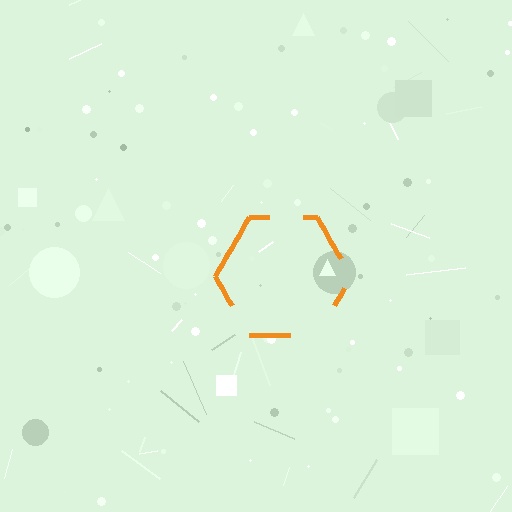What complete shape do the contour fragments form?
The contour fragments form a hexagon.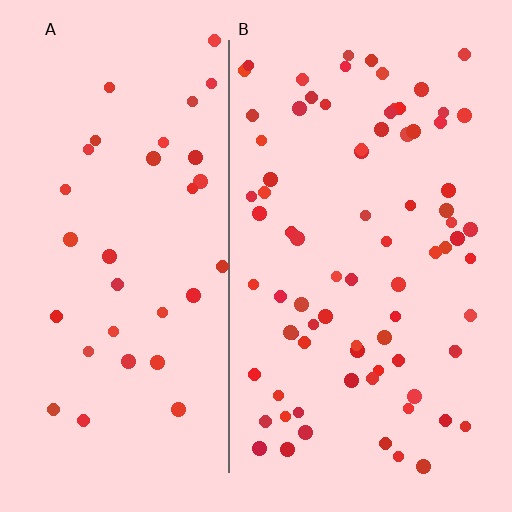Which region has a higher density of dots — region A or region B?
B (the right).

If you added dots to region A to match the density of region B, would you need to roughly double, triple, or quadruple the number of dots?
Approximately double.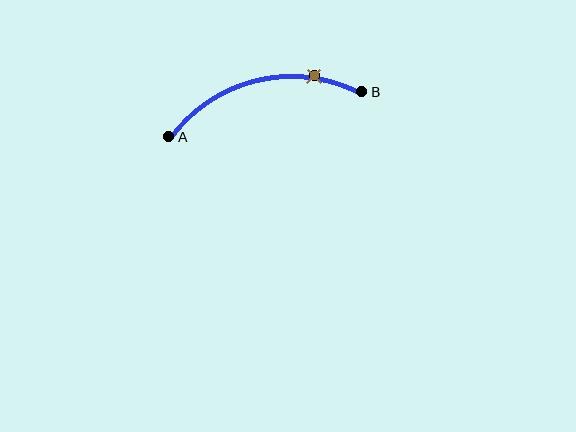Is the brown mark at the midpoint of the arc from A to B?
No. The brown mark lies on the arc but is closer to endpoint B. The arc midpoint would be at the point on the curve equidistant along the arc from both A and B.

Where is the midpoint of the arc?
The arc midpoint is the point on the curve farthest from the straight line joining A and B. It sits above that line.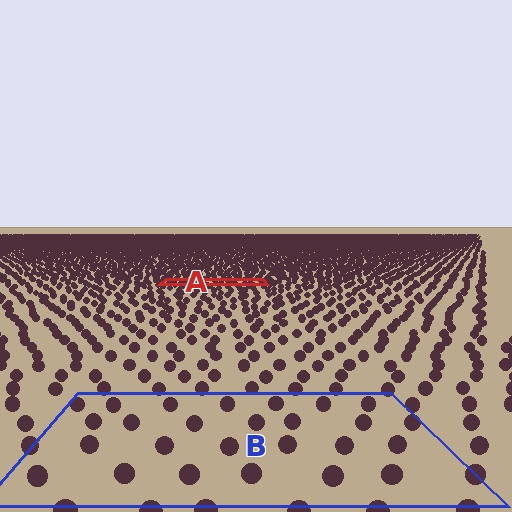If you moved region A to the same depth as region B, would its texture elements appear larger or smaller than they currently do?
They would appear larger. At a closer depth, the same texture elements are projected at a bigger on-screen size.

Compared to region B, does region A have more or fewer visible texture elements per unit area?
Region A has more texture elements per unit area — they are packed more densely because it is farther away.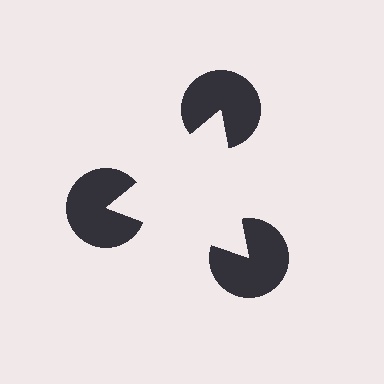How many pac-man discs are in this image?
There are 3 — one at each vertex of the illusory triangle.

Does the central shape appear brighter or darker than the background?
It typically appears slightly brighter than the background, even though no actual brightness change is drawn.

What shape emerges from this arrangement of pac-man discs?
An illusory triangle — its edges are inferred from the aligned wedge cuts in the pac-man discs, not physically drawn.